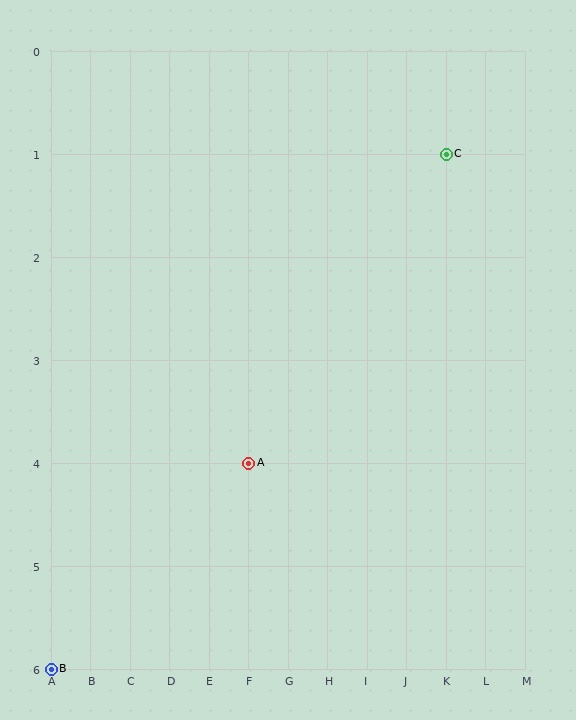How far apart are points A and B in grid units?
Points A and B are 5 columns and 2 rows apart (about 5.4 grid units diagonally).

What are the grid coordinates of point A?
Point A is at grid coordinates (F, 4).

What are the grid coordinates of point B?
Point B is at grid coordinates (A, 6).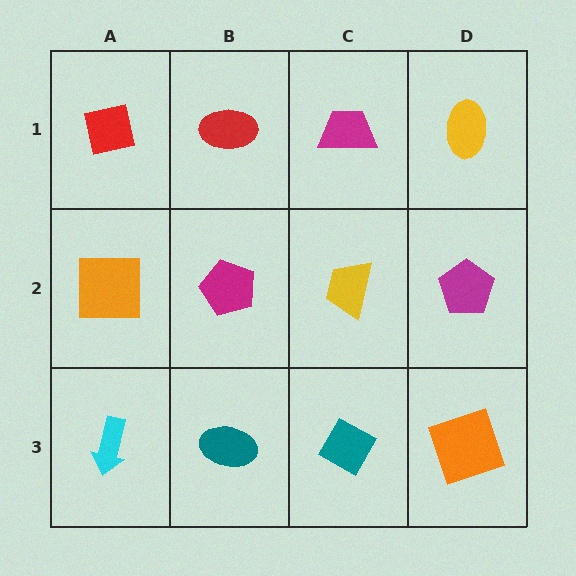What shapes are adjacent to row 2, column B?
A red ellipse (row 1, column B), a teal ellipse (row 3, column B), an orange square (row 2, column A), a yellow trapezoid (row 2, column C).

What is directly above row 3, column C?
A yellow trapezoid.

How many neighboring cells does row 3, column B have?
3.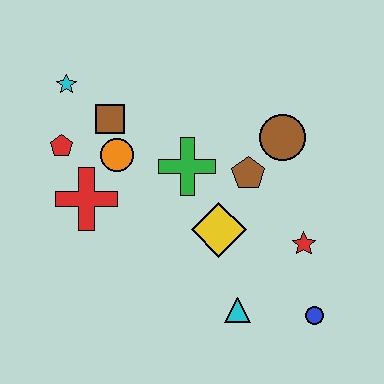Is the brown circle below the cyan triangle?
No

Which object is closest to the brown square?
The orange circle is closest to the brown square.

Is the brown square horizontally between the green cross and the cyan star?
Yes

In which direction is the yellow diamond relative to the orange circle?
The yellow diamond is to the right of the orange circle.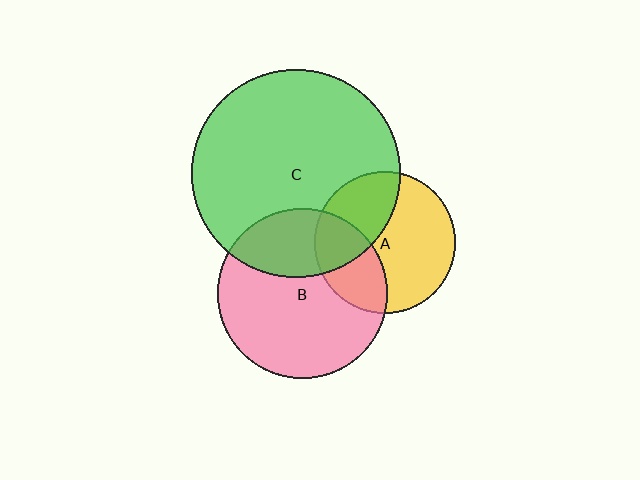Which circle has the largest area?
Circle C (green).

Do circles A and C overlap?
Yes.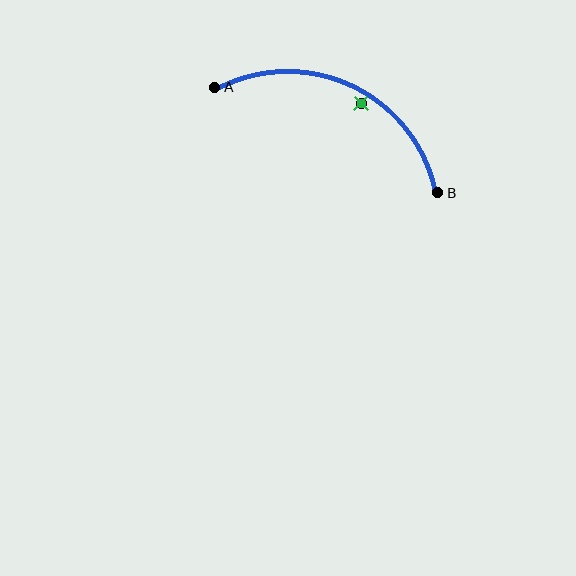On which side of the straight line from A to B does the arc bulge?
The arc bulges above the straight line connecting A and B.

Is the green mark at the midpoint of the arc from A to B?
No — the green mark does not lie on the arc at all. It sits slightly inside the curve.